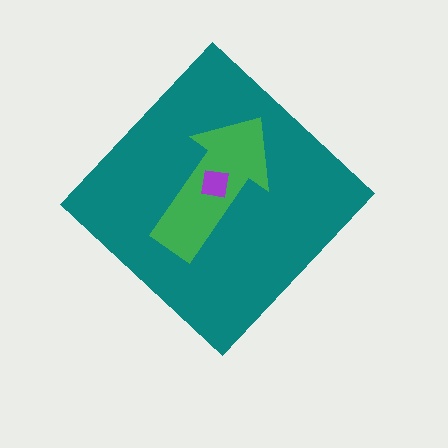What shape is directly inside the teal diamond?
The green arrow.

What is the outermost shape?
The teal diamond.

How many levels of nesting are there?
3.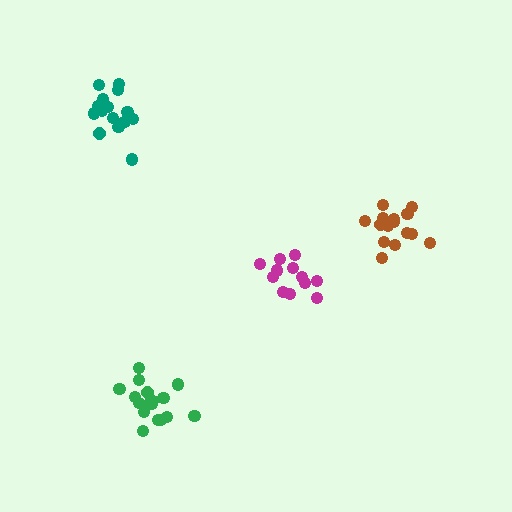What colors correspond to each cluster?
The clusters are colored: green, teal, magenta, brown.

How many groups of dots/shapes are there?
There are 4 groups.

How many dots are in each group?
Group 1: 17 dots, Group 2: 15 dots, Group 3: 12 dots, Group 4: 16 dots (60 total).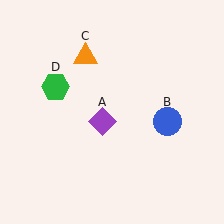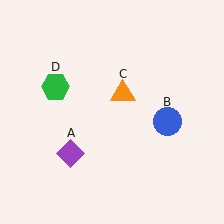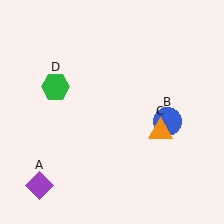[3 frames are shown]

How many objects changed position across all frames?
2 objects changed position: purple diamond (object A), orange triangle (object C).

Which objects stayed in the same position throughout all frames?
Blue circle (object B) and green hexagon (object D) remained stationary.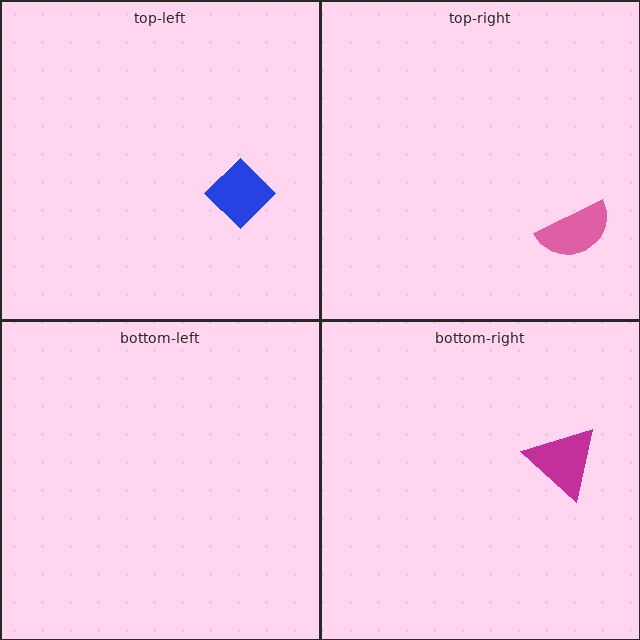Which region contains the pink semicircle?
The top-right region.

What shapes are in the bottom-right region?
The magenta triangle.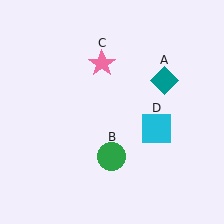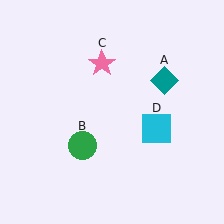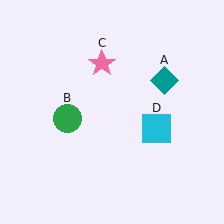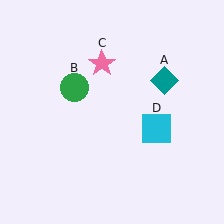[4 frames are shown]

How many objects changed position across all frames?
1 object changed position: green circle (object B).